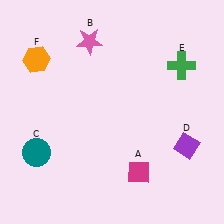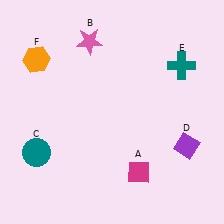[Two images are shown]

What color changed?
The cross (E) changed from green in Image 1 to teal in Image 2.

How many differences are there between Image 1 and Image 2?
There is 1 difference between the two images.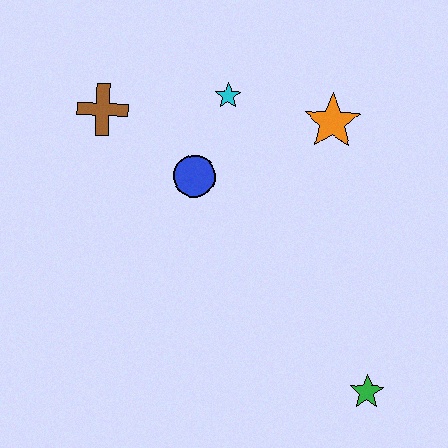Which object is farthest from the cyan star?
The green star is farthest from the cyan star.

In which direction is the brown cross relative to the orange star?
The brown cross is to the left of the orange star.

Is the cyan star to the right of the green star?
No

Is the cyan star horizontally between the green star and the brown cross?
Yes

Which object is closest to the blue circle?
The cyan star is closest to the blue circle.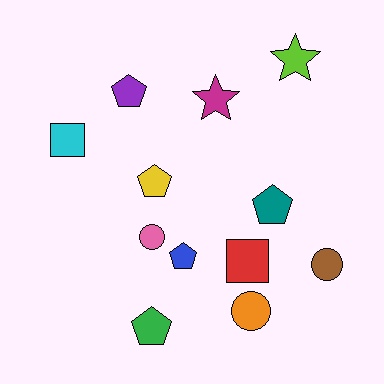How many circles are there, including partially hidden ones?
There are 3 circles.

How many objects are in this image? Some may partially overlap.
There are 12 objects.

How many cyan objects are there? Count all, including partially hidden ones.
There is 1 cyan object.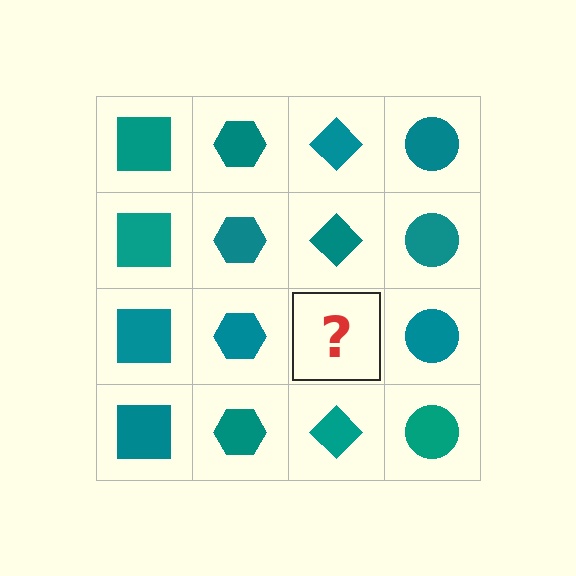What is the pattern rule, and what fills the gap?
The rule is that each column has a consistent shape. The gap should be filled with a teal diamond.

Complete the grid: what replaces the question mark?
The question mark should be replaced with a teal diamond.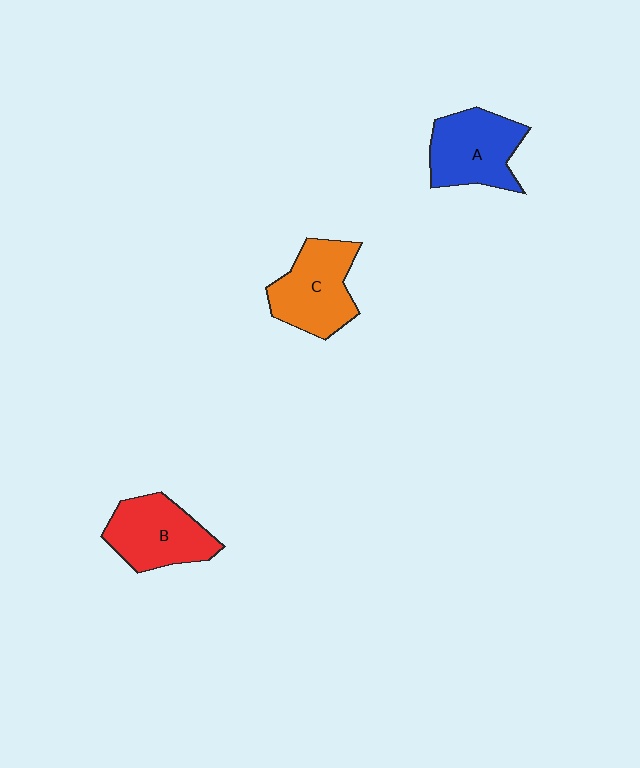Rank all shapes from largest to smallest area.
From largest to smallest: C (orange), A (blue), B (red).